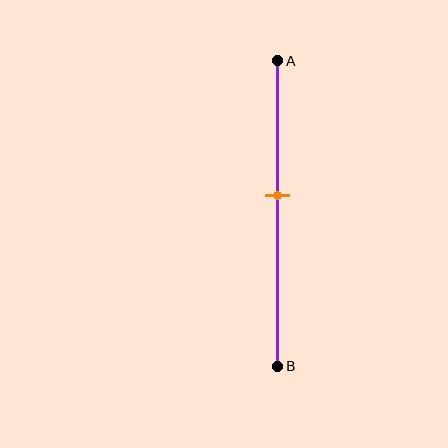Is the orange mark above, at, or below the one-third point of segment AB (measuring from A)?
The orange mark is below the one-third point of segment AB.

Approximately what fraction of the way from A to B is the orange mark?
The orange mark is approximately 45% of the way from A to B.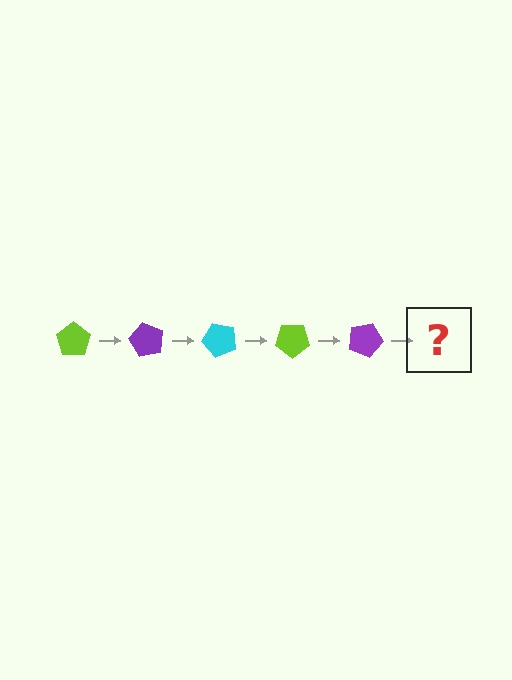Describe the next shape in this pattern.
It should be a cyan pentagon, rotated 300 degrees from the start.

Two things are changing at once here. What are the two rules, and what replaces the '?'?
The two rules are that it rotates 60 degrees each step and the color cycles through lime, purple, and cyan. The '?' should be a cyan pentagon, rotated 300 degrees from the start.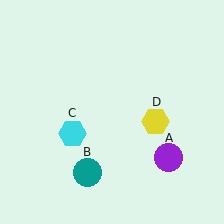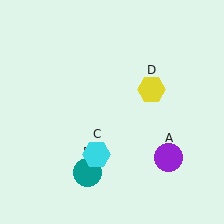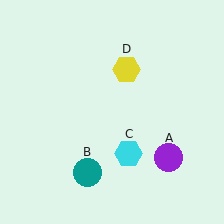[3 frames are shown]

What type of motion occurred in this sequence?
The cyan hexagon (object C), yellow hexagon (object D) rotated counterclockwise around the center of the scene.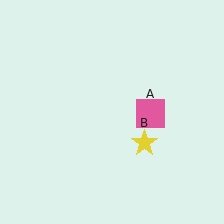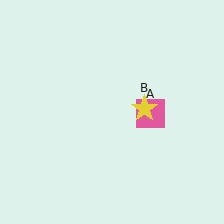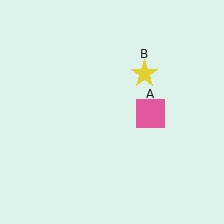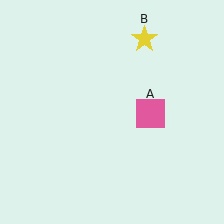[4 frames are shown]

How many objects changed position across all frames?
1 object changed position: yellow star (object B).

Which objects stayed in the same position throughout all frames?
Pink square (object A) remained stationary.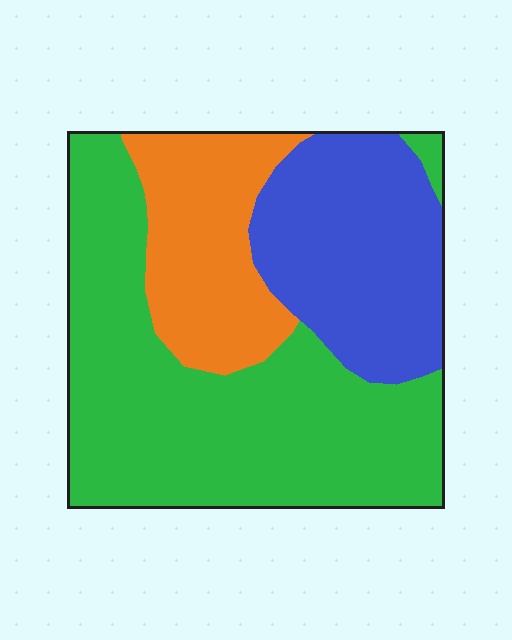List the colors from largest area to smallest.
From largest to smallest: green, blue, orange.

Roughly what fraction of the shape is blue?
Blue takes up about one quarter (1/4) of the shape.